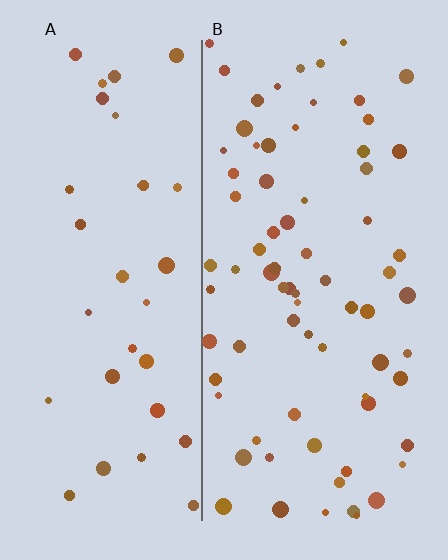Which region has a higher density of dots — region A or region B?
B (the right).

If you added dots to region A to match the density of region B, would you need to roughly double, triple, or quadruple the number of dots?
Approximately double.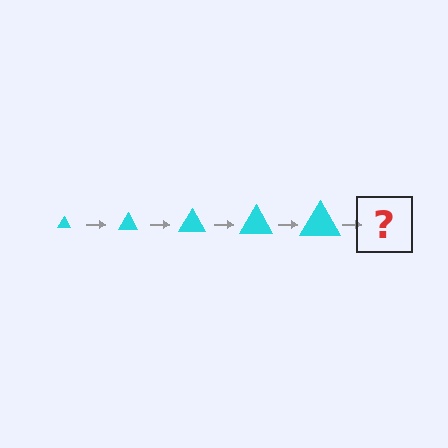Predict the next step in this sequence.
The next step is a cyan triangle, larger than the previous one.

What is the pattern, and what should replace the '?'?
The pattern is that the triangle gets progressively larger each step. The '?' should be a cyan triangle, larger than the previous one.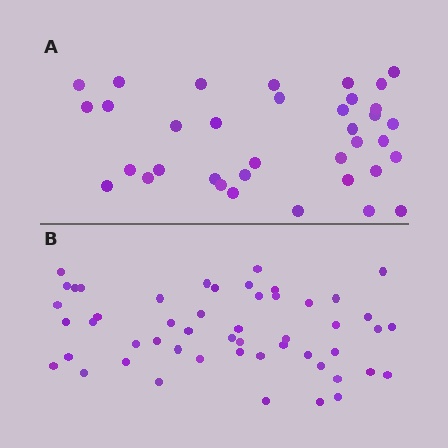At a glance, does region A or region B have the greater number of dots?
Region B (the bottom region) has more dots.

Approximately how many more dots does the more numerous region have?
Region B has approximately 15 more dots than region A.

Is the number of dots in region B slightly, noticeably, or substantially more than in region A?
Region B has noticeably more, but not dramatically so. The ratio is roughly 1.4 to 1.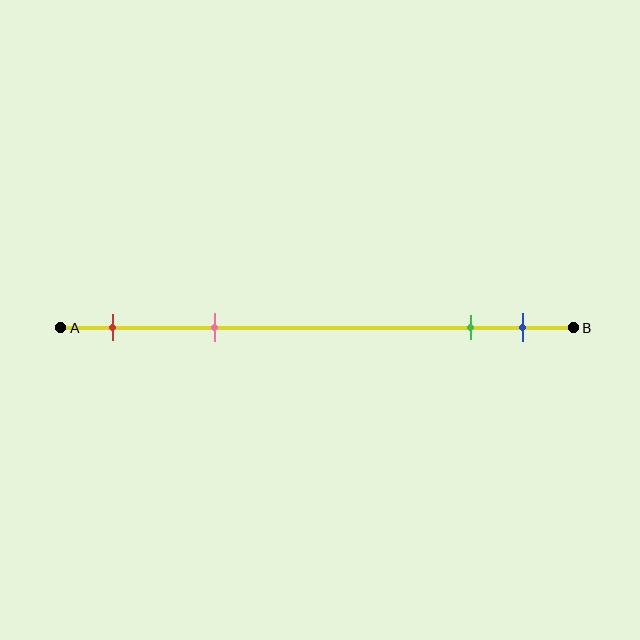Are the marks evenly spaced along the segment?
No, the marks are not evenly spaced.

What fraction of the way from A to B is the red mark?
The red mark is approximately 10% (0.1) of the way from A to B.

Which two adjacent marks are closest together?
The green and blue marks are the closest adjacent pair.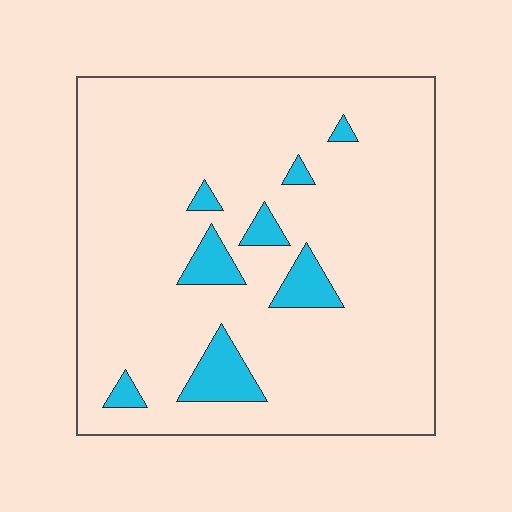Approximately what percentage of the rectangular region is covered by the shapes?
Approximately 10%.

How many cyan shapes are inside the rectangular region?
8.